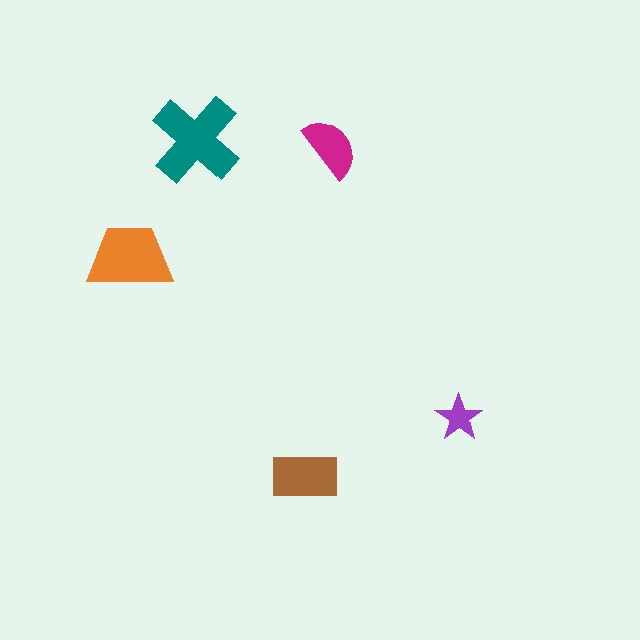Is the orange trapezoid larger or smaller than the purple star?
Larger.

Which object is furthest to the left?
The orange trapezoid is leftmost.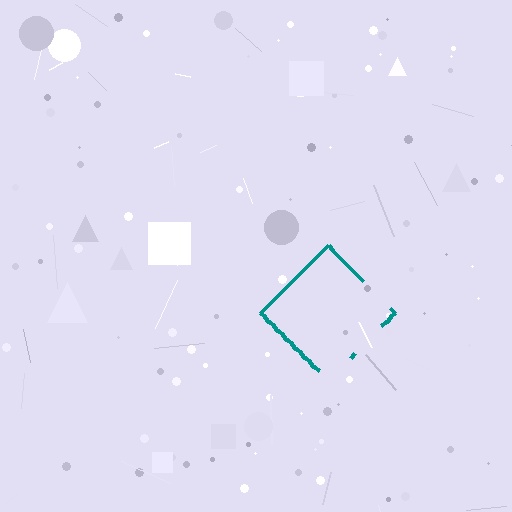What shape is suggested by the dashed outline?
The dashed outline suggests a diamond.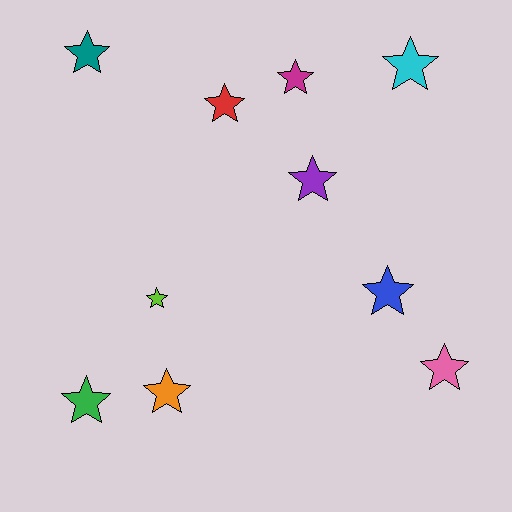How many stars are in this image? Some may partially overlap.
There are 10 stars.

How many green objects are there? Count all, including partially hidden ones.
There is 1 green object.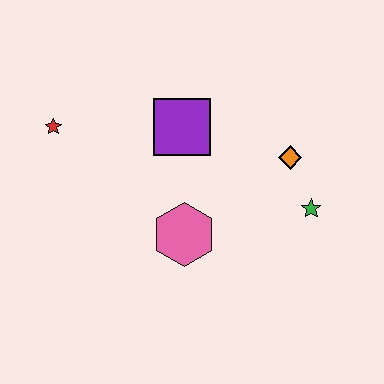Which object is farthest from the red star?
The green star is farthest from the red star.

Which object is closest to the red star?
The purple square is closest to the red star.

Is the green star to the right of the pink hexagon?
Yes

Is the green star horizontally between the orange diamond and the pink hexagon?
No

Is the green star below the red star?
Yes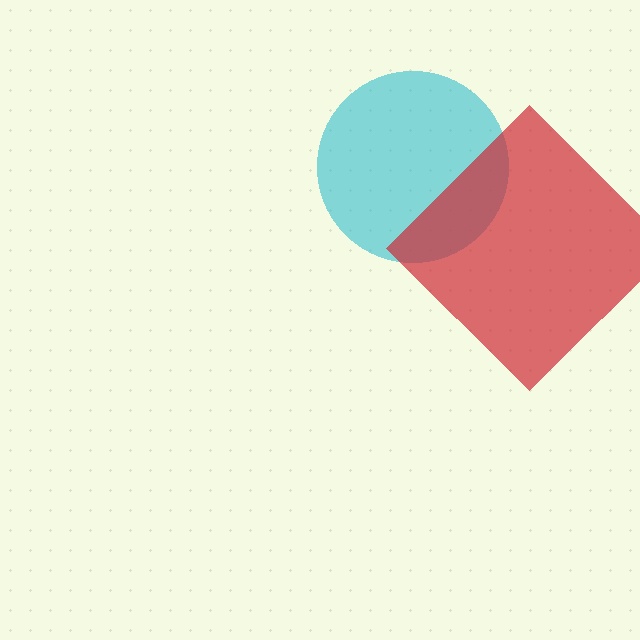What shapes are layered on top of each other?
The layered shapes are: a cyan circle, a red diamond.